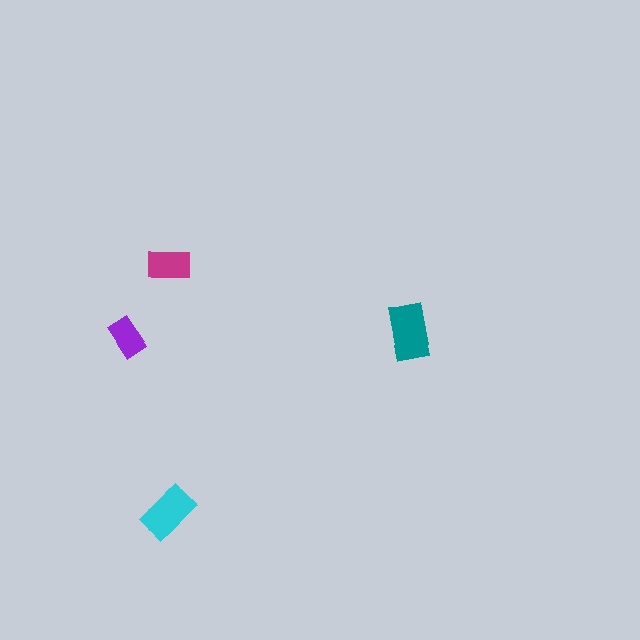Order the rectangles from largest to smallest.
the teal one, the cyan one, the magenta one, the purple one.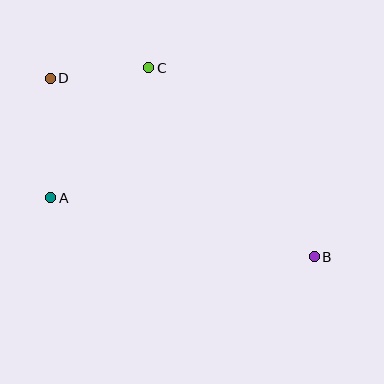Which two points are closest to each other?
Points C and D are closest to each other.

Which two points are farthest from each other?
Points B and D are farthest from each other.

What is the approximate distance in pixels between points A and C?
The distance between A and C is approximately 163 pixels.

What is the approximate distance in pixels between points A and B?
The distance between A and B is approximately 270 pixels.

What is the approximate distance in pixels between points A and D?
The distance between A and D is approximately 120 pixels.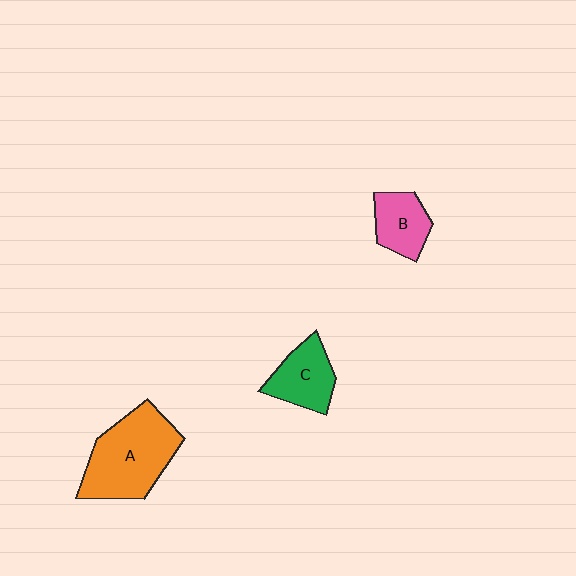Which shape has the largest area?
Shape A (orange).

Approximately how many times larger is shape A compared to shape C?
Approximately 1.8 times.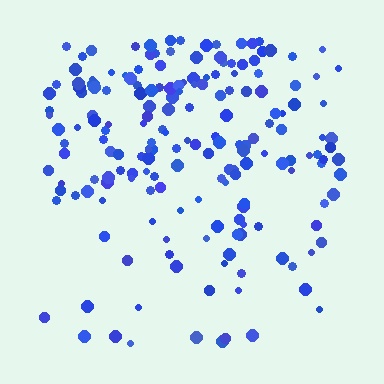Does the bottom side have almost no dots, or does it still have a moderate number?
Still a moderate number, just noticeably fewer than the top.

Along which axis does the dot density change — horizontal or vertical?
Vertical.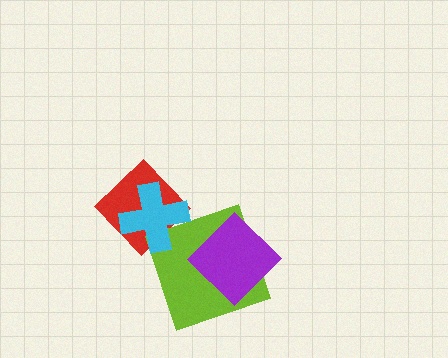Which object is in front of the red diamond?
The cyan cross is in front of the red diamond.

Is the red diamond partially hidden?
Yes, it is partially covered by another shape.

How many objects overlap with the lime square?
2 objects overlap with the lime square.